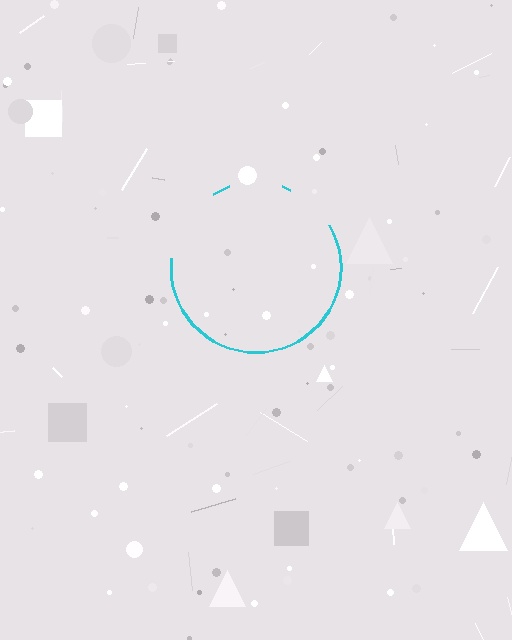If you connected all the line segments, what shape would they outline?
They would outline a circle.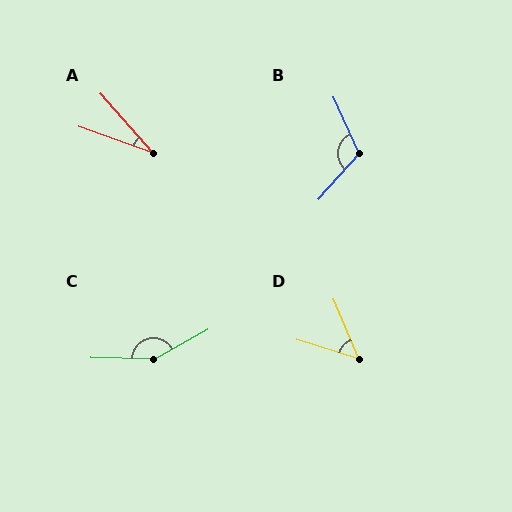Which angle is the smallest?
A, at approximately 29 degrees.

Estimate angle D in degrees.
Approximately 50 degrees.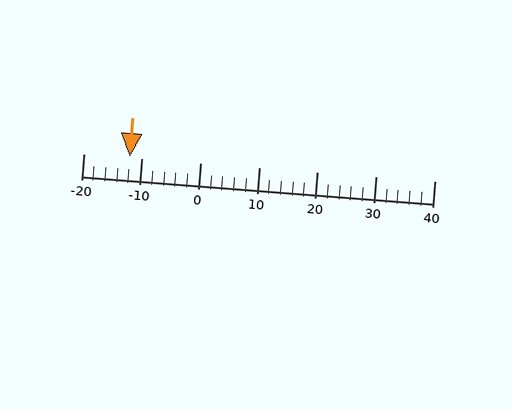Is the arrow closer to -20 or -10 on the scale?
The arrow is closer to -10.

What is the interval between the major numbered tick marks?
The major tick marks are spaced 10 units apart.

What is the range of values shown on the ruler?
The ruler shows values from -20 to 40.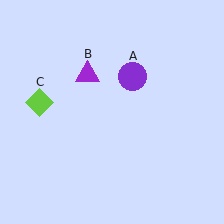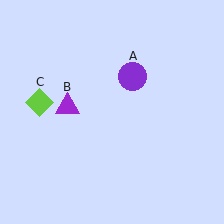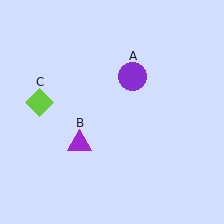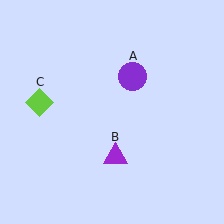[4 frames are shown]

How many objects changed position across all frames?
1 object changed position: purple triangle (object B).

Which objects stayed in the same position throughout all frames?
Purple circle (object A) and lime diamond (object C) remained stationary.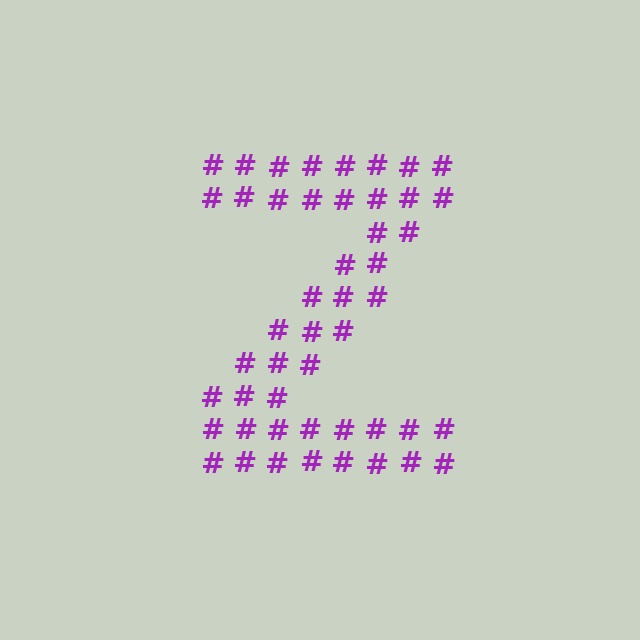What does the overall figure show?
The overall figure shows the letter Z.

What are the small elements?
The small elements are hash symbols.